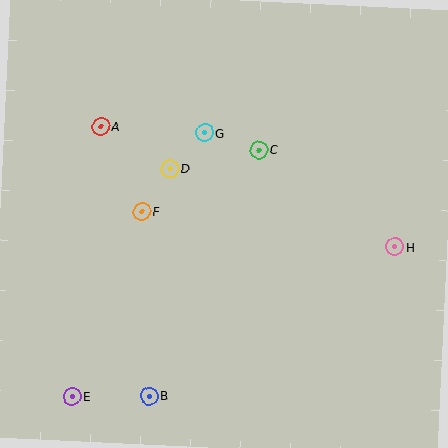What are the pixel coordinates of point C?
Point C is at (259, 150).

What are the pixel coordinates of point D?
Point D is at (170, 169).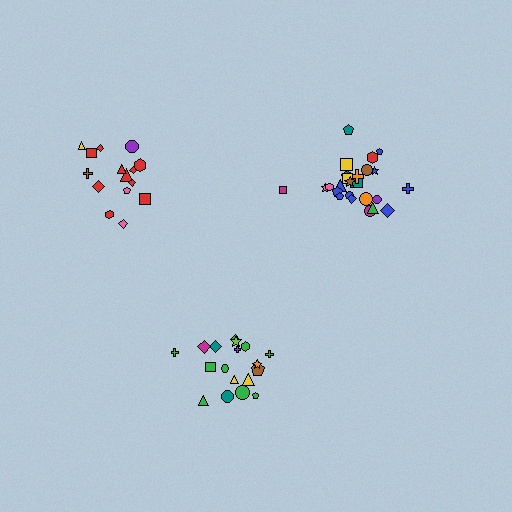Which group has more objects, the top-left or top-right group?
The top-right group.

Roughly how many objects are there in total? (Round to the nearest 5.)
Roughly 60 objects in total.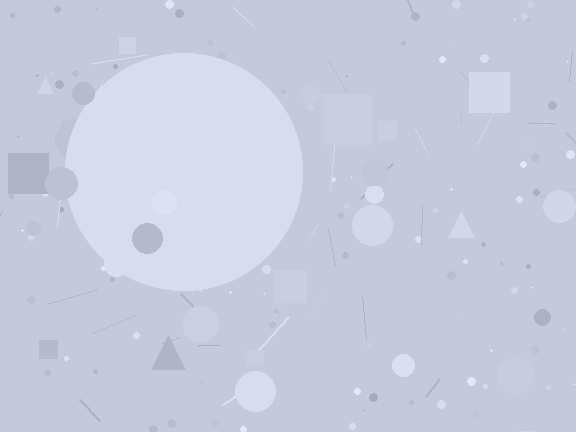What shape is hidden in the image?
A circle is hidden in the image.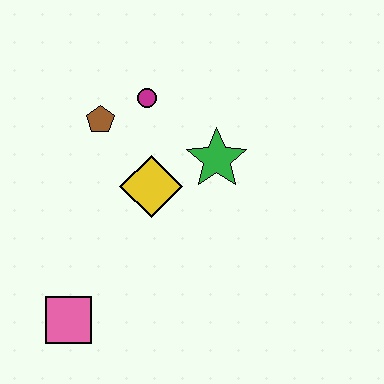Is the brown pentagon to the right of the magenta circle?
No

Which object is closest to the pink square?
The yellow diamond is closest to the pink square.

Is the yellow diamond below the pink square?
No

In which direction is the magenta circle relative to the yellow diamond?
The magenta circle is above the yellow diamond.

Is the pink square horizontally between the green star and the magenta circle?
No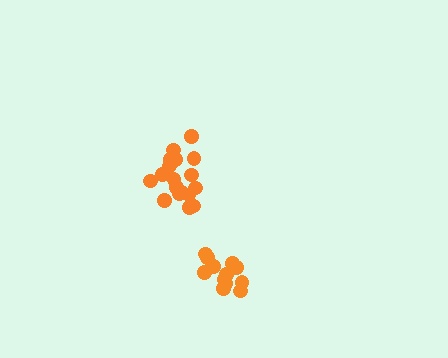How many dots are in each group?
Group 1: 12 dots, Group 2: 18 dots (30 total).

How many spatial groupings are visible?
There are 2 spatial groupings.